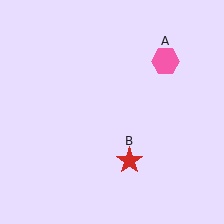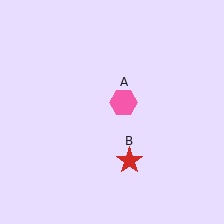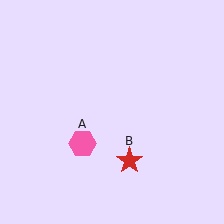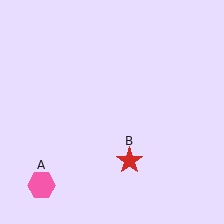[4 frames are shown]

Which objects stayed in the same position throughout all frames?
Red star (object B) remained stationary.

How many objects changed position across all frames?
1 object changed position: pink hexagon (object A).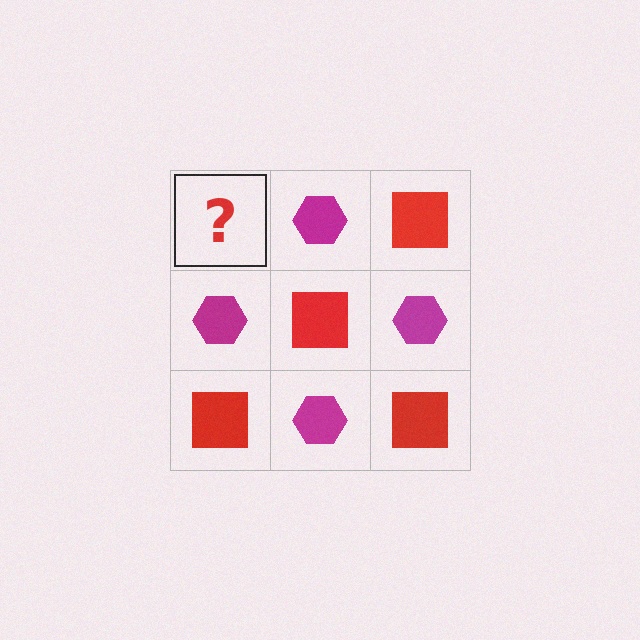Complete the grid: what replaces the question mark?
The question mark should be replaced with a red square.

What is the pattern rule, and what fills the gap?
The rule is that it alternates red square and magenta hexagon in a checkerboard pattern. The gap should be filled with a red square.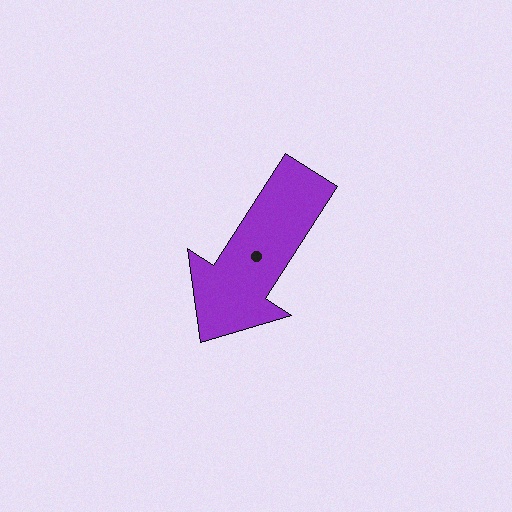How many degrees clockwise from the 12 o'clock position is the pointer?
Approximately 213 degrees.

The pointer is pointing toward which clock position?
Roughly 7 o'clock.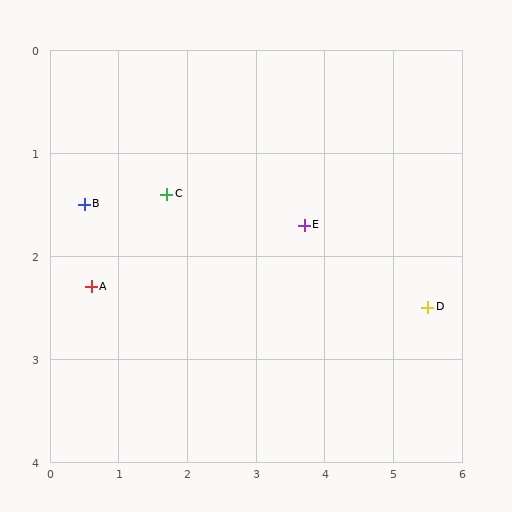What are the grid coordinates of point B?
Point B is at approximately (0.5, 1.5).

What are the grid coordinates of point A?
Point A is at approximately (0.6, 2.3).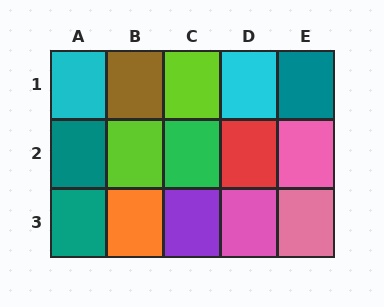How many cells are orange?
1 cell is orange.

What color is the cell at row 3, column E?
Pink.